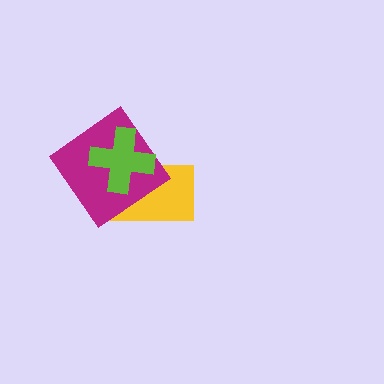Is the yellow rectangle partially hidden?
Yes, it is partially covered by another shape.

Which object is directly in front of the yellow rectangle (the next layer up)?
The magenta diamond is directly in front of the yellow rectangle.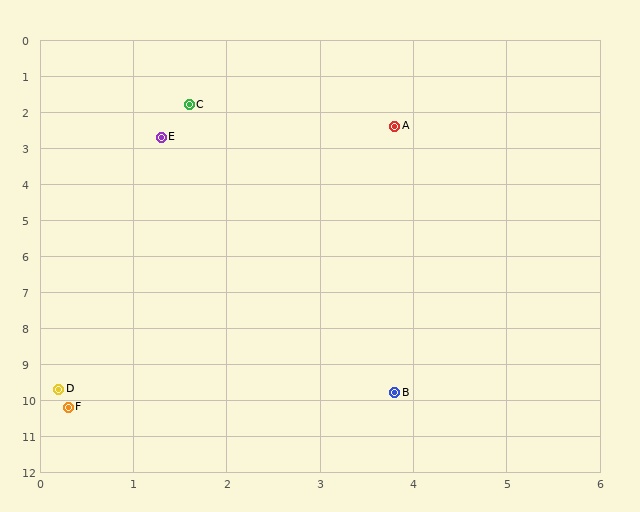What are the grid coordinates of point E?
Point E is at approximately (1.3, 2.7).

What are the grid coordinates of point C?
Point C is at approximately (1.6, 1.8).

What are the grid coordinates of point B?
Point B is at approximately (3.8, 9.8).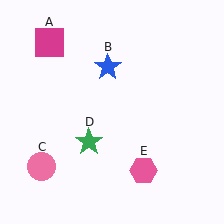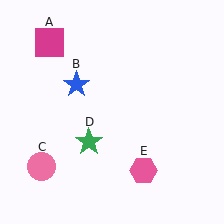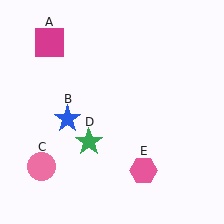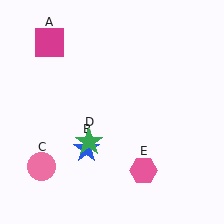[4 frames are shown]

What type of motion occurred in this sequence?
The blue star (object B) rotated counterclockwise around the center of the scene.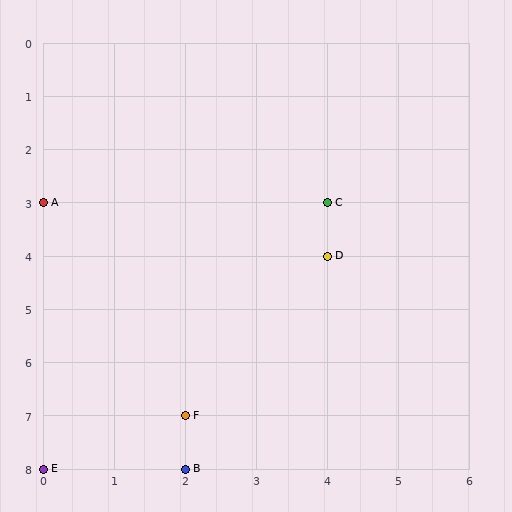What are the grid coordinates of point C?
Point C is at grid coordinates (4, 3).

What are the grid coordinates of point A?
Point A is at grid coordinates (0, 3).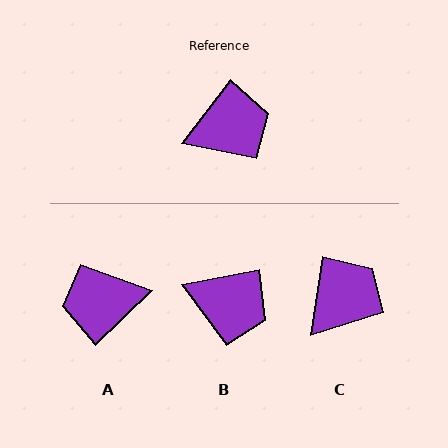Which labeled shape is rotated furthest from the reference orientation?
A, about 172 degrees away.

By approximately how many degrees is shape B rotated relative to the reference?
Approximately 42 degrees clockwise.